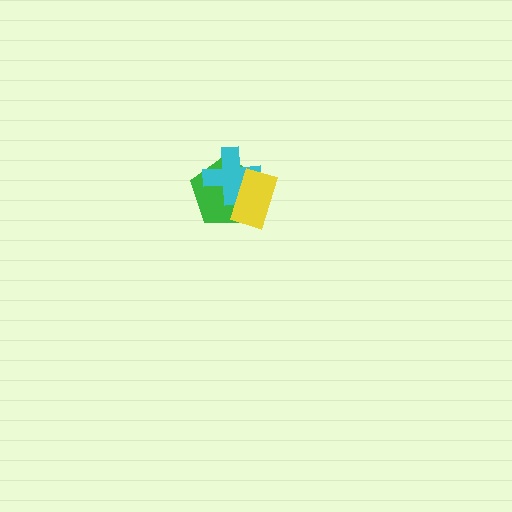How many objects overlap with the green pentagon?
2 objects overlap with the green pentagon.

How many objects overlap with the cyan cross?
2 objects overlap with the cyan cross.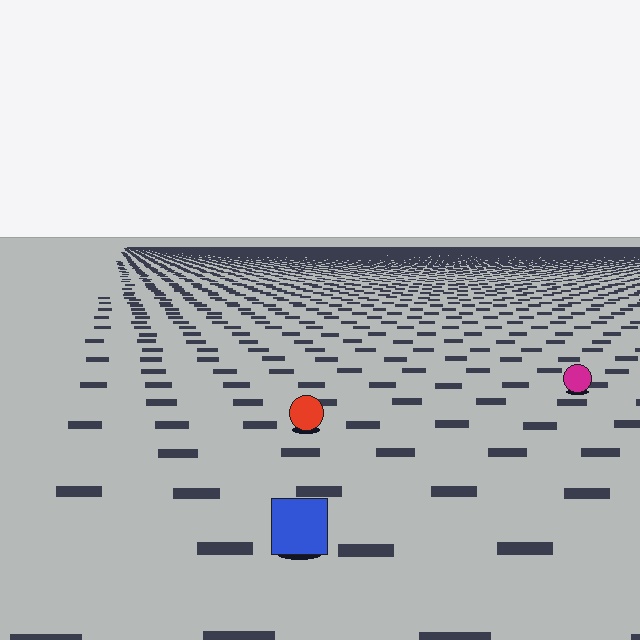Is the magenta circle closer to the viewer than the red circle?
No. The red circle is closer — you can tell from the texture gradient: the ground texture is coarser near it.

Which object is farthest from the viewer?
The magenta circle is farthest from the viewer. It appears smaller and the ground texture around it is denser.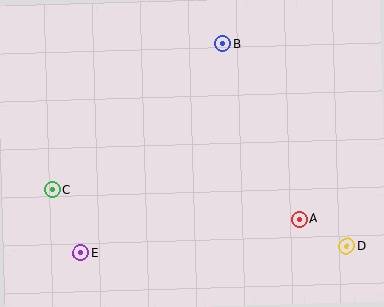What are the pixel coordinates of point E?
Point E is at (81, 253).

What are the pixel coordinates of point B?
Point B is at (223, 44).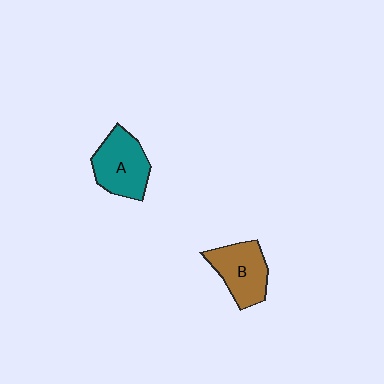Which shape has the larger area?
Shape A (teal).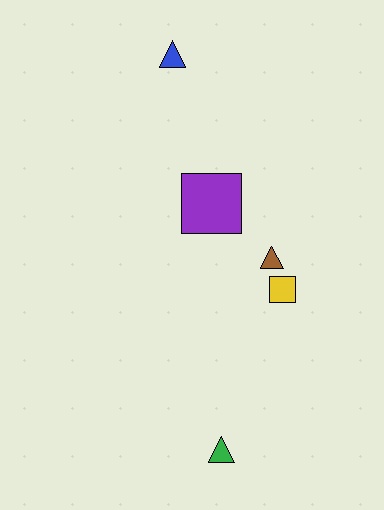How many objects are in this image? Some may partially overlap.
There are 5 objects.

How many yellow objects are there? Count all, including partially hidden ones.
There is 1 yellow object.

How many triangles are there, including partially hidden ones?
There are 3 triangles.